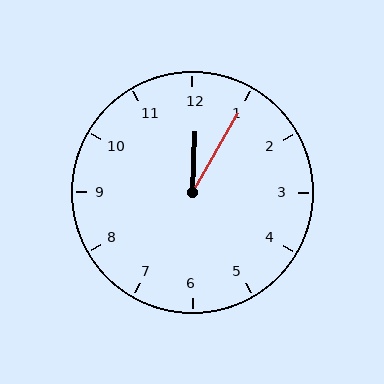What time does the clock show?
12:05.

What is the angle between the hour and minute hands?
Approximately 28 degrees.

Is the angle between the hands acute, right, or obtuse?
It is acute.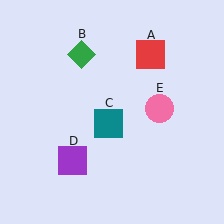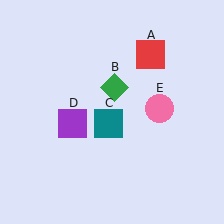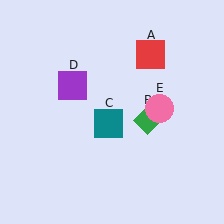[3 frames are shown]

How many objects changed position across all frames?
2 objects changed position: green diamond (object B), purple square (object D).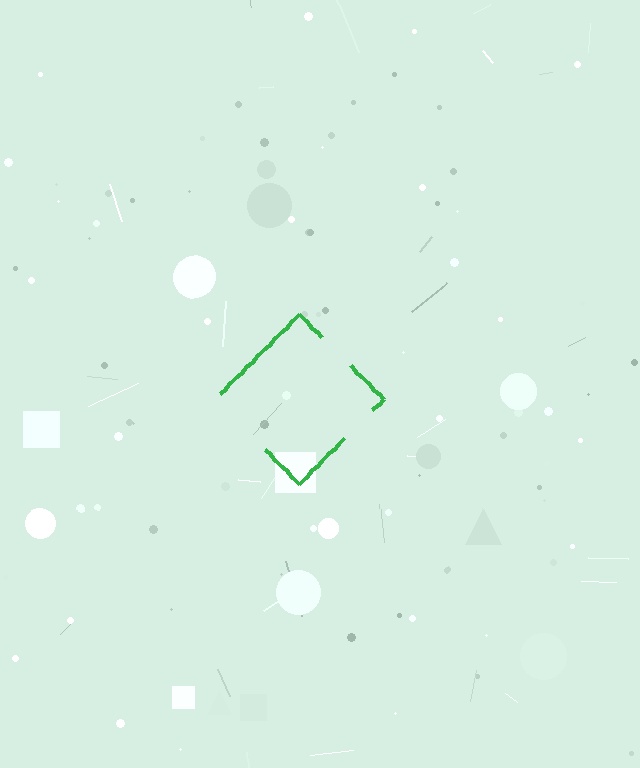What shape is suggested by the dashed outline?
The dashed outline suggests a diamond.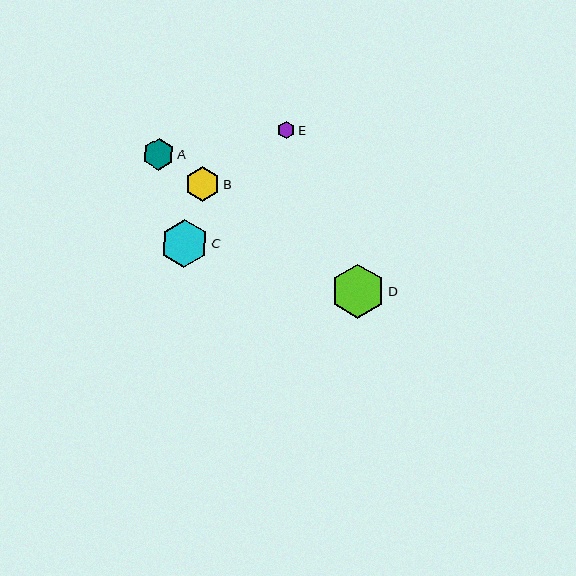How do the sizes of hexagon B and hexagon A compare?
Hexagon B and hexagon A are approximately the same size.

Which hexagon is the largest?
Hexagon D is the largest with a size of approximately 54 pixels.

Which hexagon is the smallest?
Hexagon E is the smallest with a size of approximately 18 pixels.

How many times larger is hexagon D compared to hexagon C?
Hexagon D is approximately 1.1 times the size of hexagon C.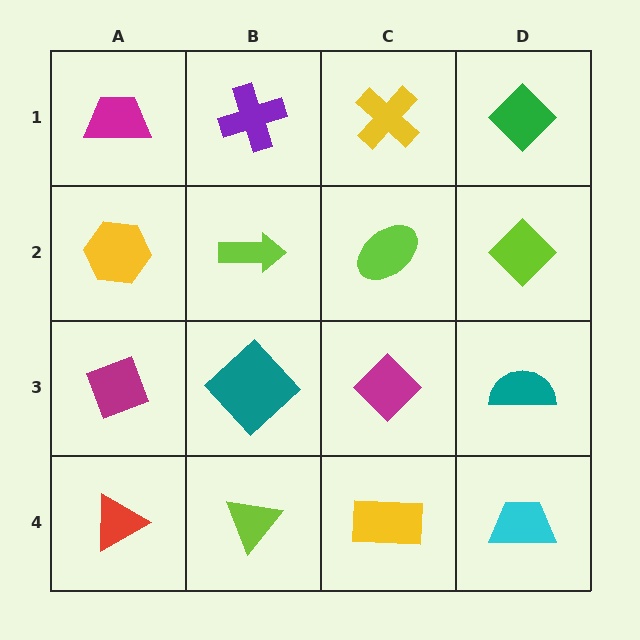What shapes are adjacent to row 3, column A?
A yellow hexagon (row 2, column A), a red triangle (row 4, column A), a teal diamond (row 3, column B).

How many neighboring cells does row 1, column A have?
2.